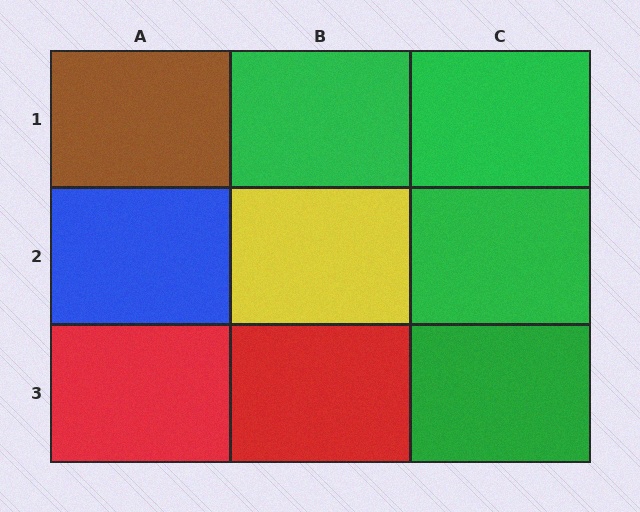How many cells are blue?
1 cell is blue.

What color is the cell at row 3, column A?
Red.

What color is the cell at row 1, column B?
Green.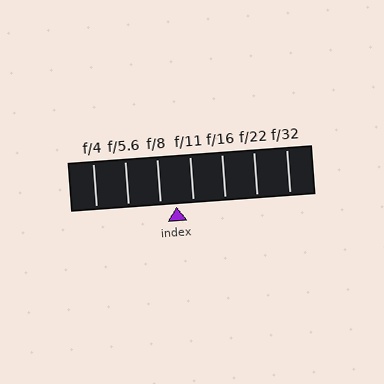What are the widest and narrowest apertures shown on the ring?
The widest aperture shown is f/4 and the narrowest is f/32.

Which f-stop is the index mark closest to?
The index mark is closest to f/8.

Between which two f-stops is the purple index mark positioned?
The index mark is between f/8 and f/11.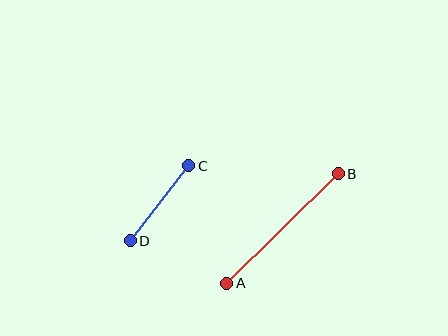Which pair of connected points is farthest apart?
Points A and B are farthest apart.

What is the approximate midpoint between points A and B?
The midpoint is at approximately (283, 229) pixels.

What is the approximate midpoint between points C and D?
The midpoint is at approximately (159, 203) pixels.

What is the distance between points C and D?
The distance is approximately 95 pixels.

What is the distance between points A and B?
The distance is approximately 156 pixels.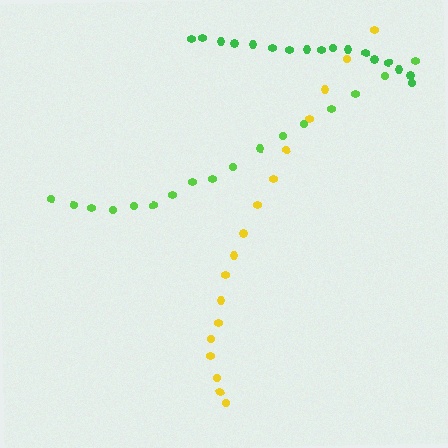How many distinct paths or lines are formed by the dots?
There are 3 distinct paths.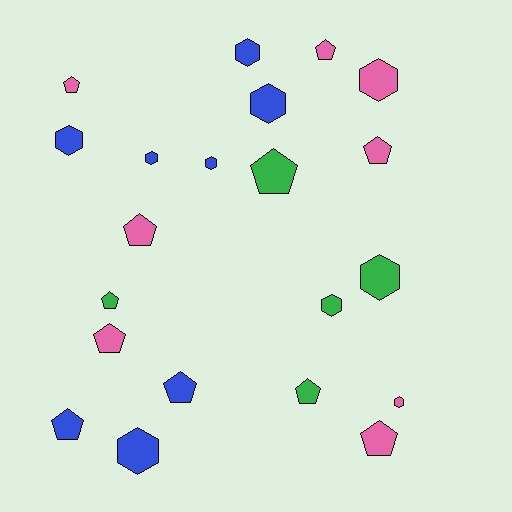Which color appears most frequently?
Blue, with 8 objects.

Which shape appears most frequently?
Pentagon, with 11 objects.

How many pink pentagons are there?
There are 6 pink pentagons.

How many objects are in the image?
There are 21 objects.